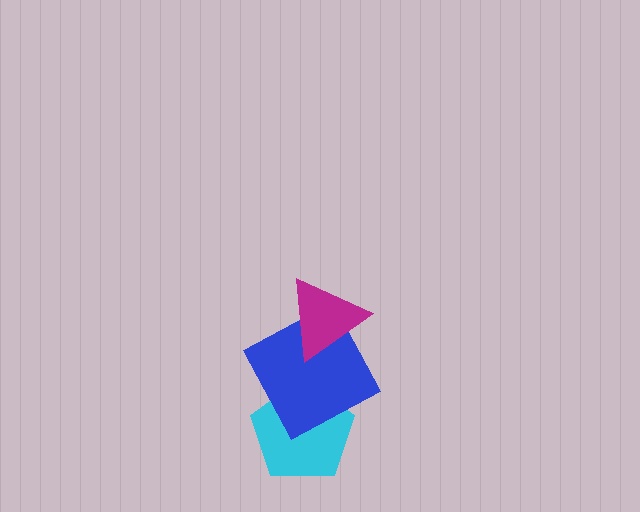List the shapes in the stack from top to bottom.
From top to bottom: the magenta triangle, the blue square, the cyan pentagon.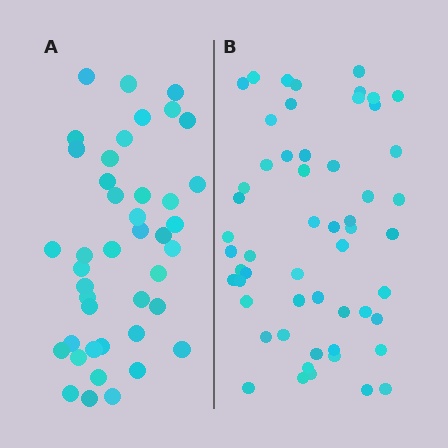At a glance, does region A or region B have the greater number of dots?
Region B (the right region) has more dots.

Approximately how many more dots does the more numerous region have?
Region B has approximately 15 more dots than region A.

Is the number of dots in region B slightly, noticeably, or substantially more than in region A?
Region B has noticeably more, but not dramatically so. The ratio is roughly 1.3 to 1.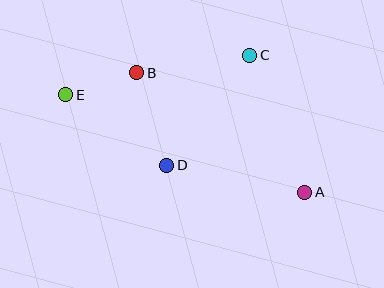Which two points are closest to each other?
Points B and E are closest to each other.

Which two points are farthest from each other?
Points A and E are farthest from each other.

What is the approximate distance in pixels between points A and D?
The distance between A and D is approximately 141 pixels.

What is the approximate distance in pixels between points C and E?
The distance between C and E is approximately 188 pixels.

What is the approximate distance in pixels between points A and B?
The distance between A and B is approximately 206 pixels.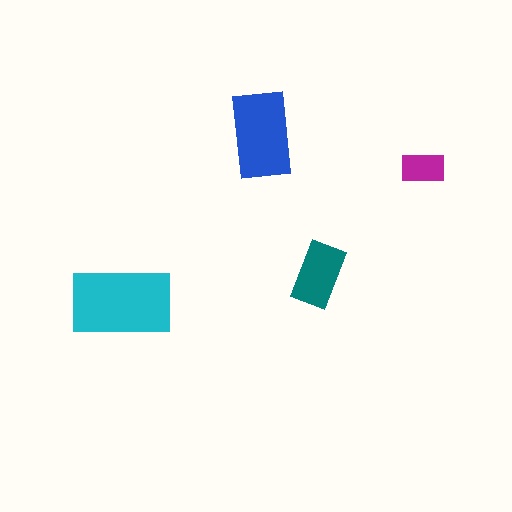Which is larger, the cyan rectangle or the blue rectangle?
The cyan one.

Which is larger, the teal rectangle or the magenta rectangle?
The teal one.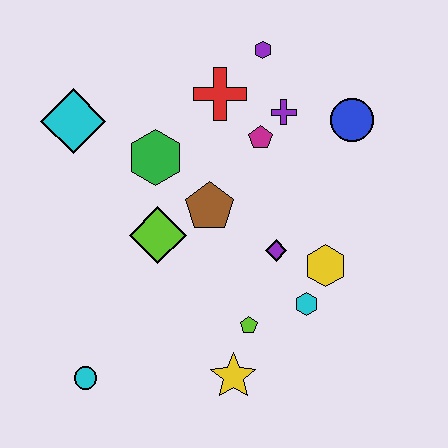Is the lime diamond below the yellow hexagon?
No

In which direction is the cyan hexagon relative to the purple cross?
The cyan hexagon is below the purple cross.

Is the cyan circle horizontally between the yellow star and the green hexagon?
No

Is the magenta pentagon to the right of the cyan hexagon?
No